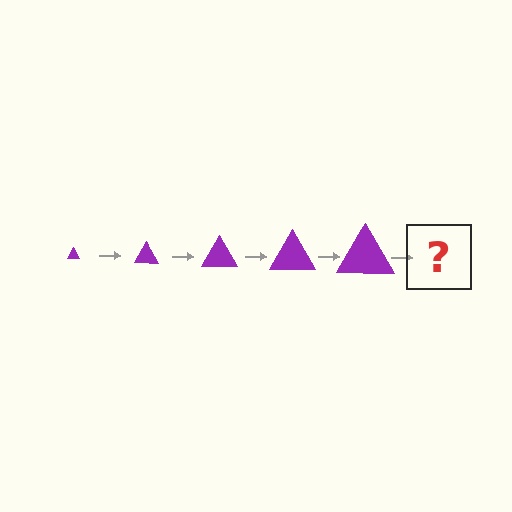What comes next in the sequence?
The next element should be a purple triangle, larger than the previous one.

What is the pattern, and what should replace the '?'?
The pattern is that the triangle gets progressively larger each step. The '?' should be a purple triangle, larger than the previous one.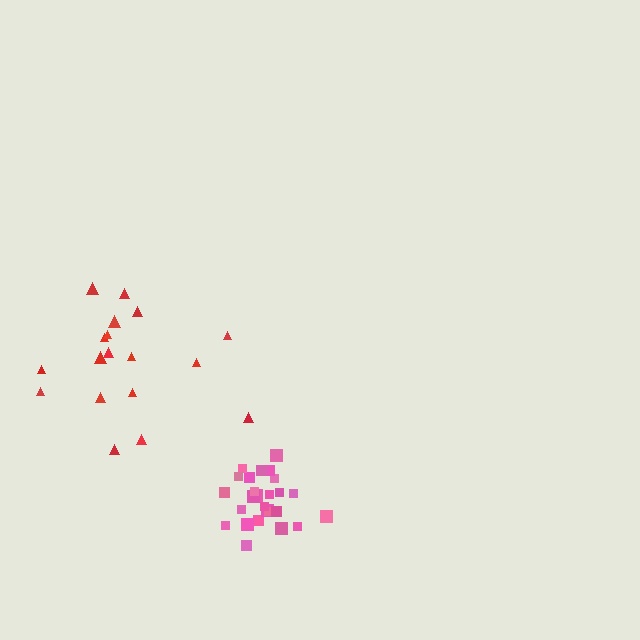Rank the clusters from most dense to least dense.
pink, red.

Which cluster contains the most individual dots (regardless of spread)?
Pink (26).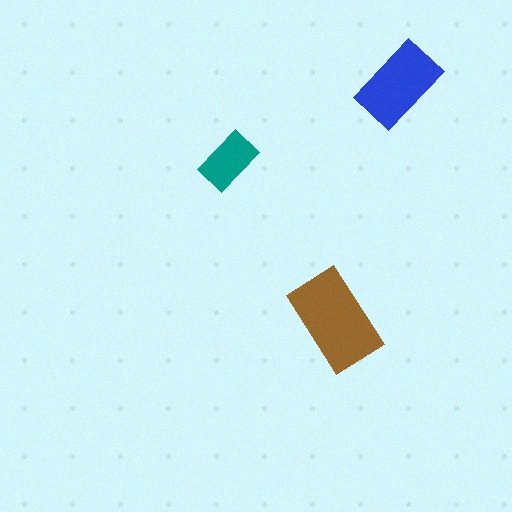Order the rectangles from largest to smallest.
the brown one, the blue one, the teal one.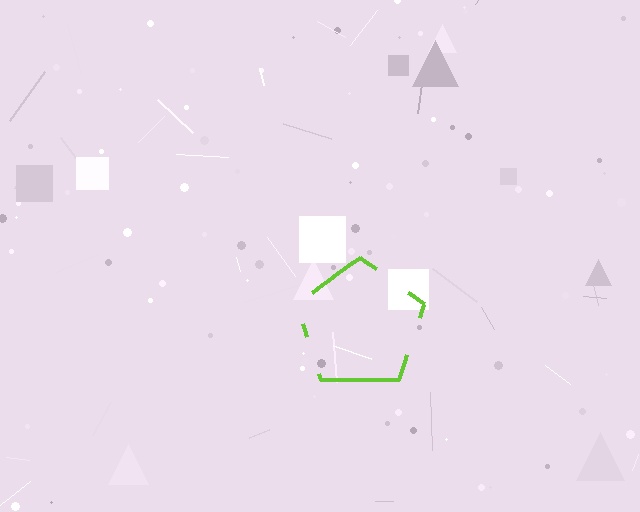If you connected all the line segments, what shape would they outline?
They would outline a pentagon.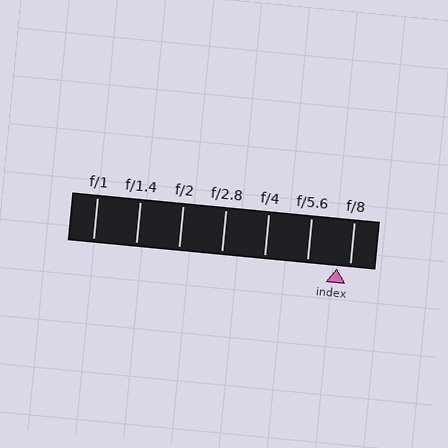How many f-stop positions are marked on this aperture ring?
There are 7 f-stop positions marked.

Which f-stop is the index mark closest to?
The index mark is closest to f/8.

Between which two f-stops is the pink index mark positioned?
The index mark is between f/5.6 and f/8.